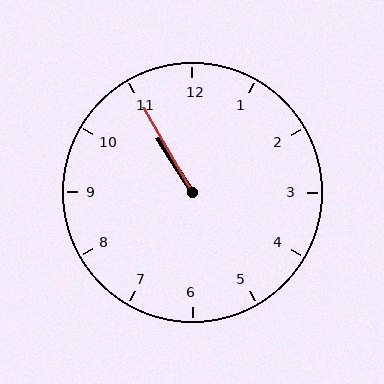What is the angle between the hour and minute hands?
Approximately 2 degrees.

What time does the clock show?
10:55.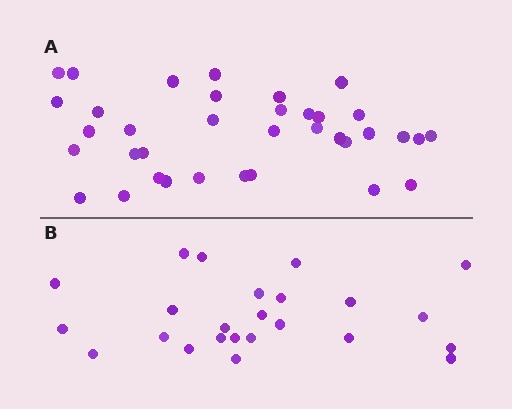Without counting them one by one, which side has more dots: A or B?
Region A (the top region) has more dots.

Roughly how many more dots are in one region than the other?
Region A has roughly 12 or so more dots than region B.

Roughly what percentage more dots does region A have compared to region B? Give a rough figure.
About 50% more.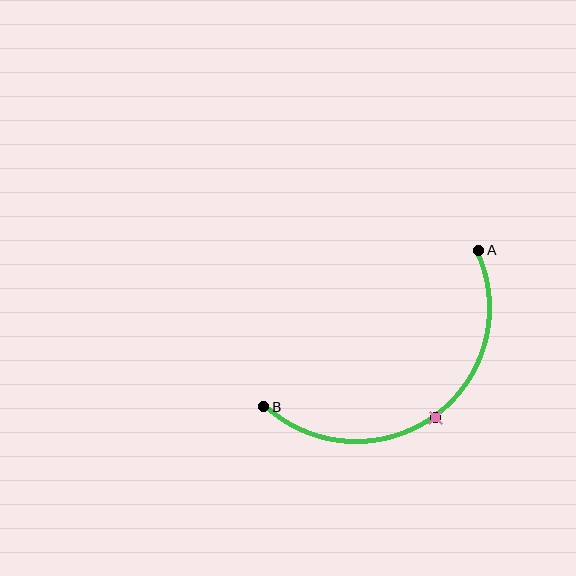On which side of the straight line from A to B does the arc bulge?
The arc bulges below and to the right of the straight line connecting A and B.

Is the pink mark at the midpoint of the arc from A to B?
Yes. The pink mark lies on the arc at equal arc-length from both A and B — it is the arc midpoint.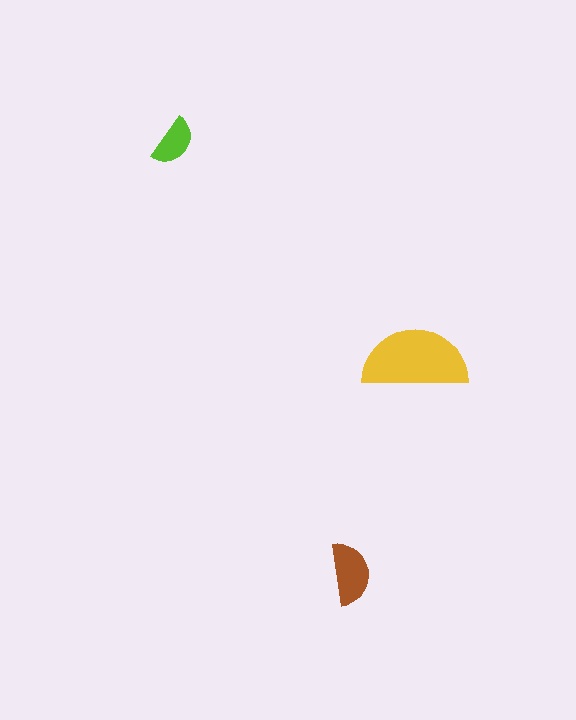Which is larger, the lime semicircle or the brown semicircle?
The brown one.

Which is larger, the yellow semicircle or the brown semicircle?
The yellow one.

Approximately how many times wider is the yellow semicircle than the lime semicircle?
About 2 times wider.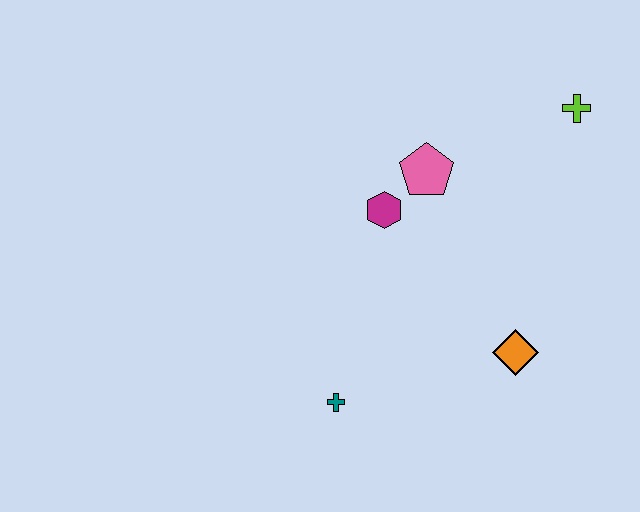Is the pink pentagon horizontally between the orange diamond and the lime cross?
No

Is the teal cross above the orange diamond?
No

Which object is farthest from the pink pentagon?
The teal cross is farthest from the pink pentagon.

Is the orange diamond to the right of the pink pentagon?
Yes